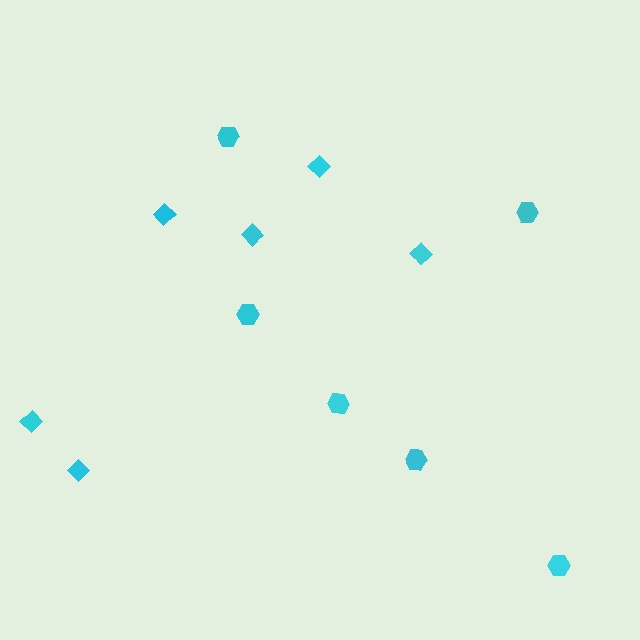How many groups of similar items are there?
There are 2 groups: one group of diamonds (6) and one group of hexagons (6).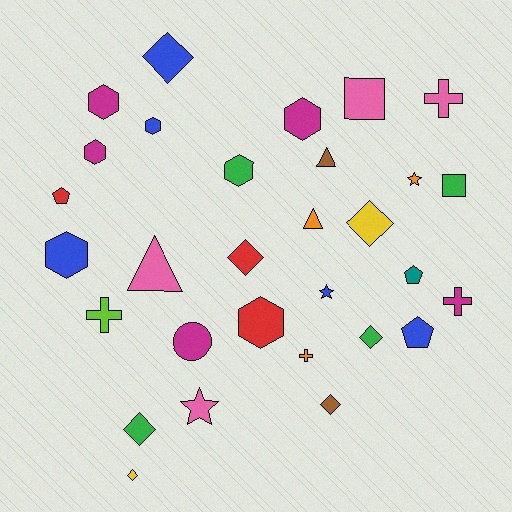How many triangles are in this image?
There are 3 triangles.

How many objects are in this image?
There are 30 objects.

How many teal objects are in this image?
There is 1 teal object.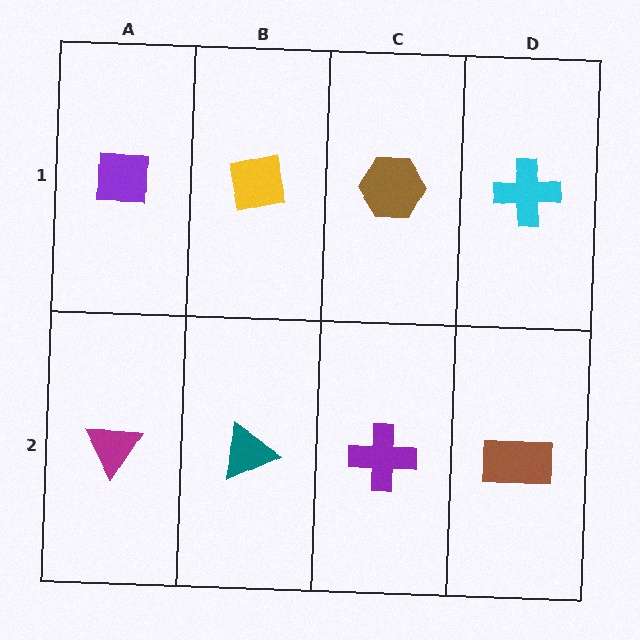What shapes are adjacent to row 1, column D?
A brown rectangle (row 2, column D), a brown hexagon (row 1, column C).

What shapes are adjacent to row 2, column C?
A brown hexagon (row 1, column C), a teal triangle (row 2, column B), a brown rectangle (row 2, column D).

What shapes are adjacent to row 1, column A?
A magenta triangle (row 2, column A), a yellow square (row 1, column B).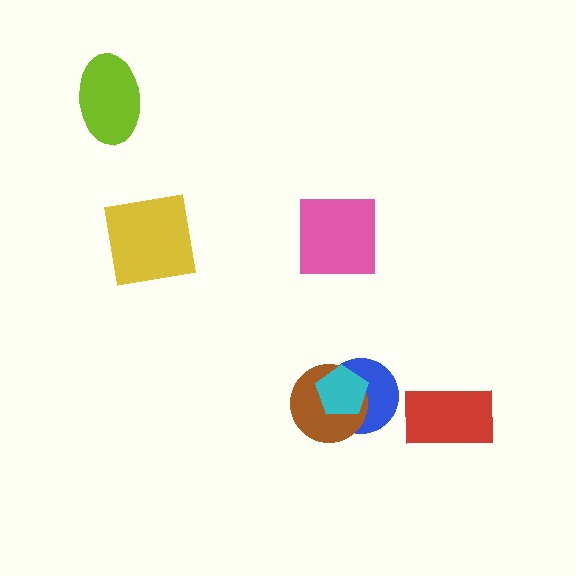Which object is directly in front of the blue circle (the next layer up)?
The brown circle is directly in front of the blue circle.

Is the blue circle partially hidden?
Yes, it is partially covered by another shape.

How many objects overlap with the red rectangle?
0 objects overlap with the red rectangle.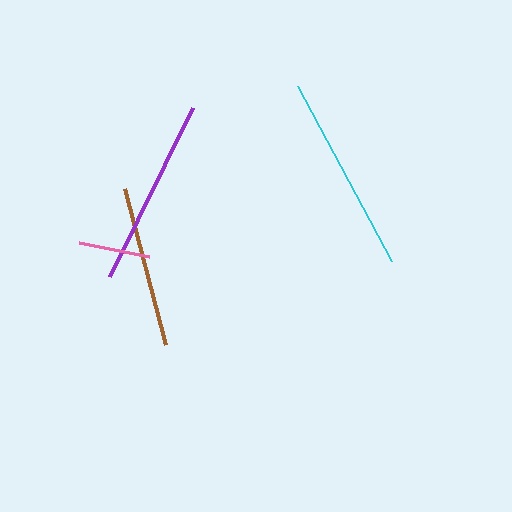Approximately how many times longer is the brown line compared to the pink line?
The brown line is approximately 2.3 times the length of the pink line.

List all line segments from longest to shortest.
From longest to shortest: cyan, purple, brown, pink.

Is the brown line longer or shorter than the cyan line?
The cyan line is longer than the brown line.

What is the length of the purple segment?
The purple segment is approximately 189 pixels long.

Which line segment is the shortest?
The pink line is the shortest at approximately 71 pixels.